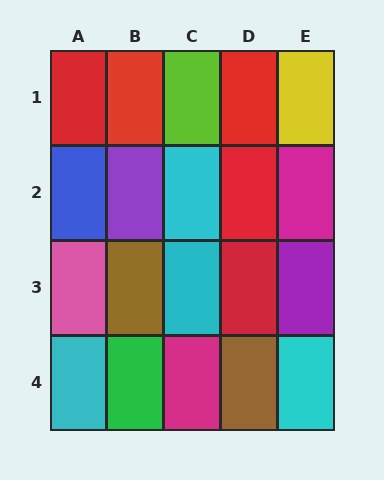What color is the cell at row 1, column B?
Red.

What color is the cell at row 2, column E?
Magenta.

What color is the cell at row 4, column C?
Magenta.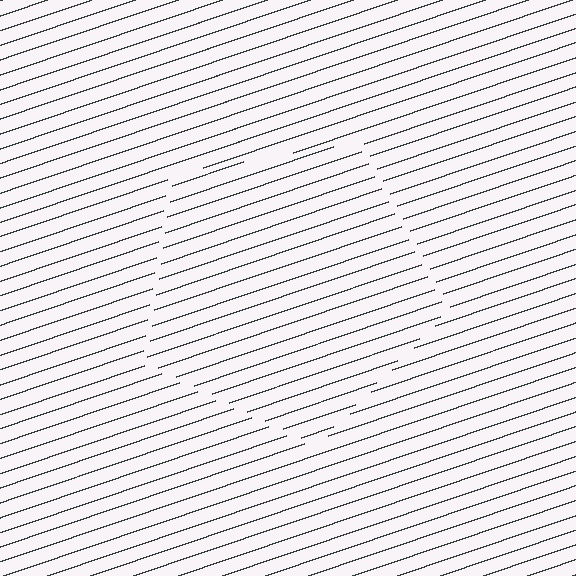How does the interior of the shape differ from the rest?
The interior of the shape contains the same grating, shifted by half a period — the contour is defined by the phase discontinuity where line-ends from the inner and outer gratings abut.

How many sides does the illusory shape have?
5 sides — the line-ends trace a pentagon.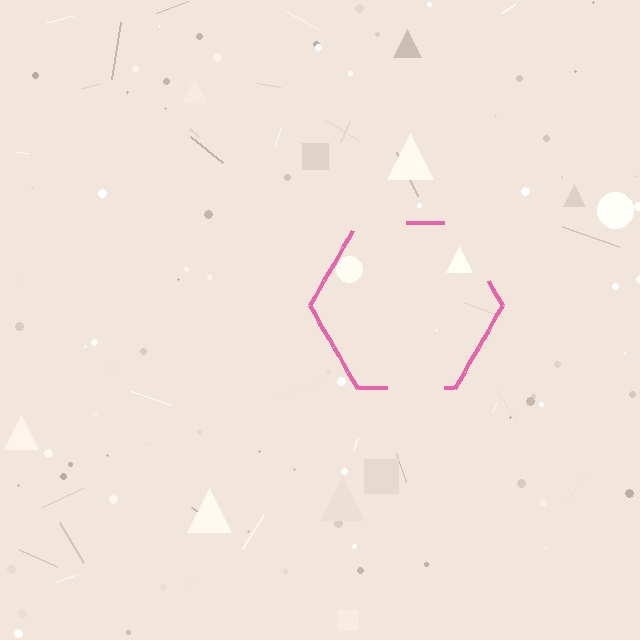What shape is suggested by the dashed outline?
The dashed outline suggests a hexagon.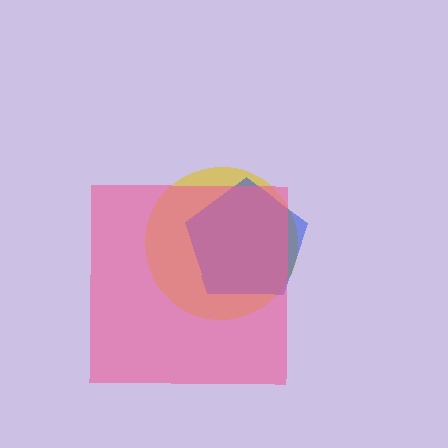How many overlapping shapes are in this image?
There are 3 overlapping shapes in the image.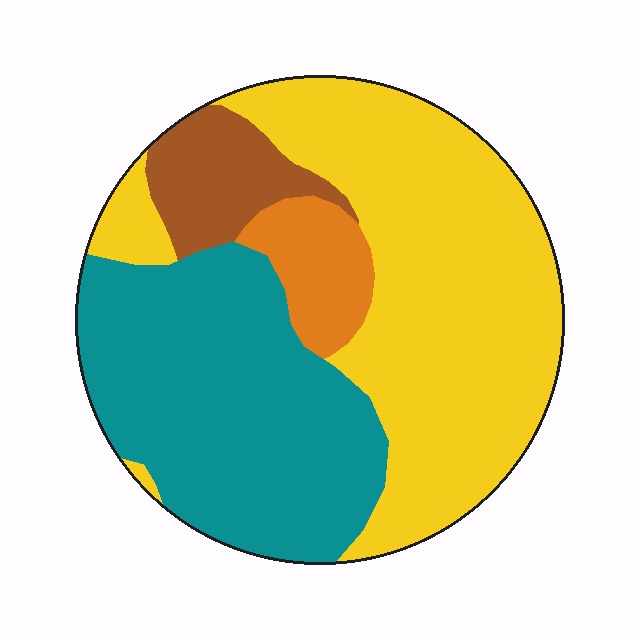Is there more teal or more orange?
Teal.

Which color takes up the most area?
Yellow, at roughly 45%.